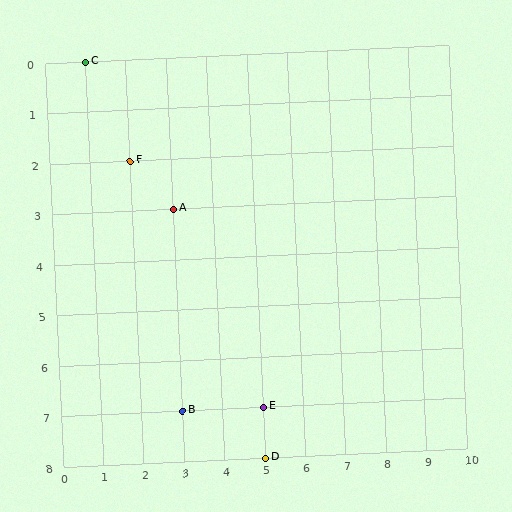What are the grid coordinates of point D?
Point D is at grid coordinates (5, 8).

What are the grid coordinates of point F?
Point F is at grid coordinates (2, 2).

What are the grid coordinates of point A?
Point A is at grid coordinates (3, 3).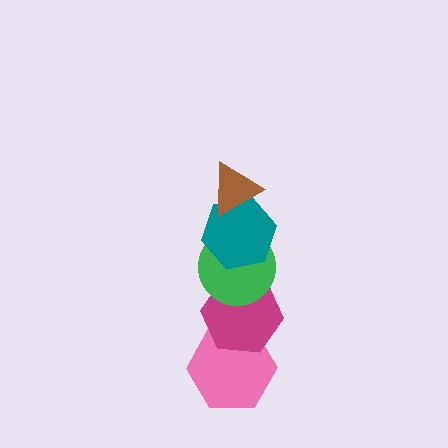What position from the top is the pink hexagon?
The pink hexagon is 5th from the top.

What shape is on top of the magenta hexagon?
The green circle is on top of the magenta hexagon.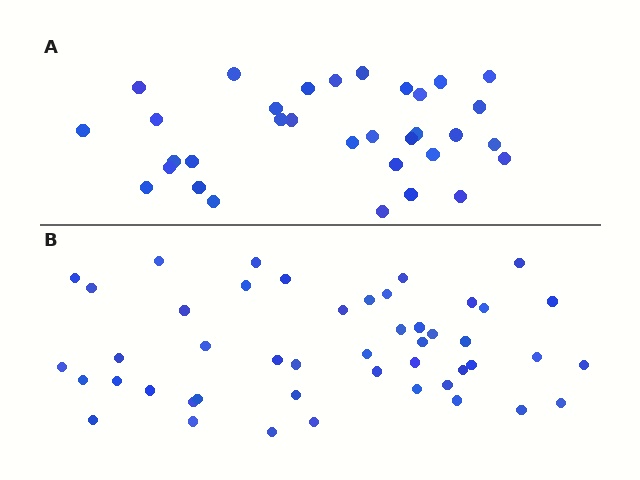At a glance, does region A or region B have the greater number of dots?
Region B (the bottom region) has more dots.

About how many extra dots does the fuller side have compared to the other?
Region B has approximately 15 more dots than region A.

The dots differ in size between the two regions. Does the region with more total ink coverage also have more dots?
No. Region A has more total ink coverage because its dots are larger, but region B actually contains more individual dots. Total area can be misleading — the number of items is what matters here.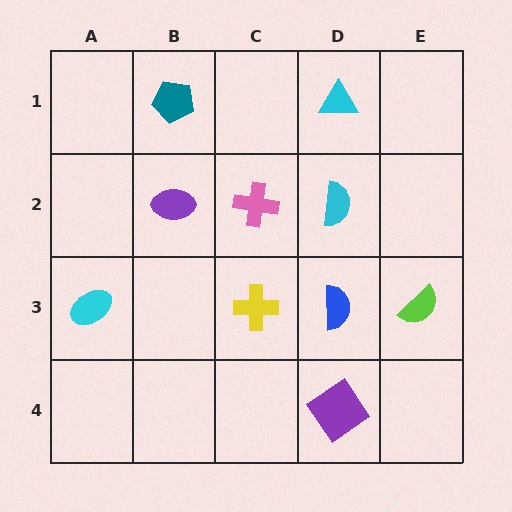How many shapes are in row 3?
4 shapes.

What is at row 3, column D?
A blue semicircle.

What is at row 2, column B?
A purple ellipse.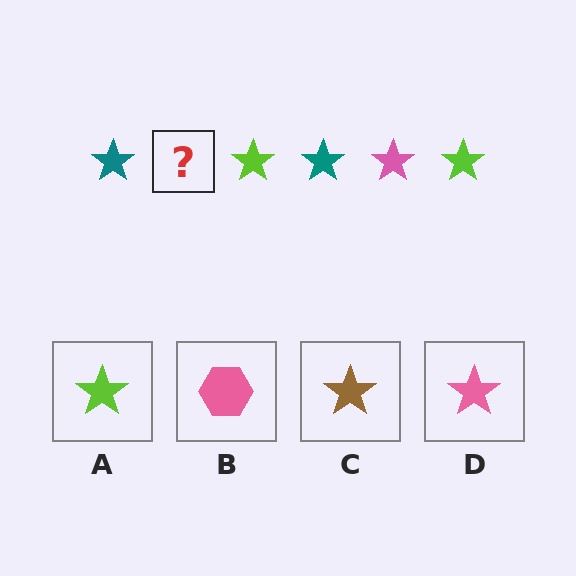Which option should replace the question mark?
Option D.